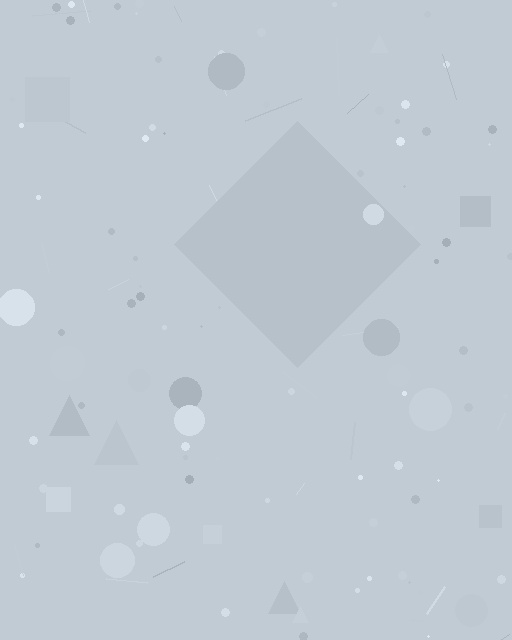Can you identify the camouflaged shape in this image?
The camouflaged shape is a diamond.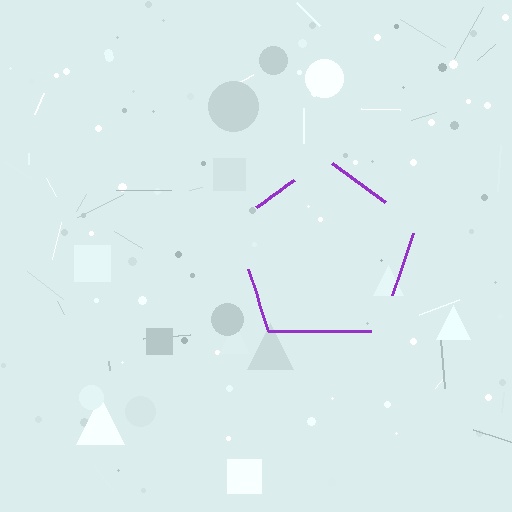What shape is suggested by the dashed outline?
The dashed outline suggests a pentagon.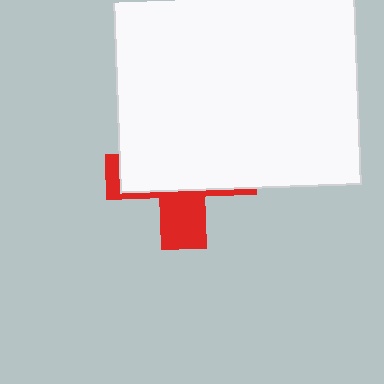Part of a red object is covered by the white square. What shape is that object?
It is a cross.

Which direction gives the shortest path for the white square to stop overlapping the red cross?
Moving up gives the shortest separation.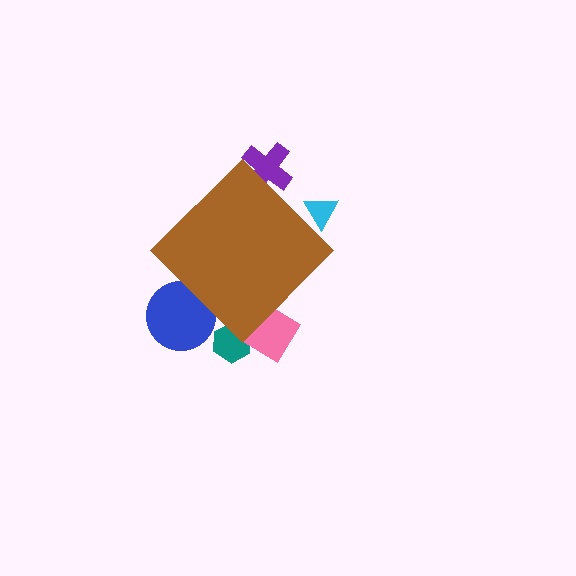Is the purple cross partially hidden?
Yes, the purple cross is partially hidden behind the brown diamond.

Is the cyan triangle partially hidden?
Yes, the cyan triangle is partially hidden behind the brown diamond.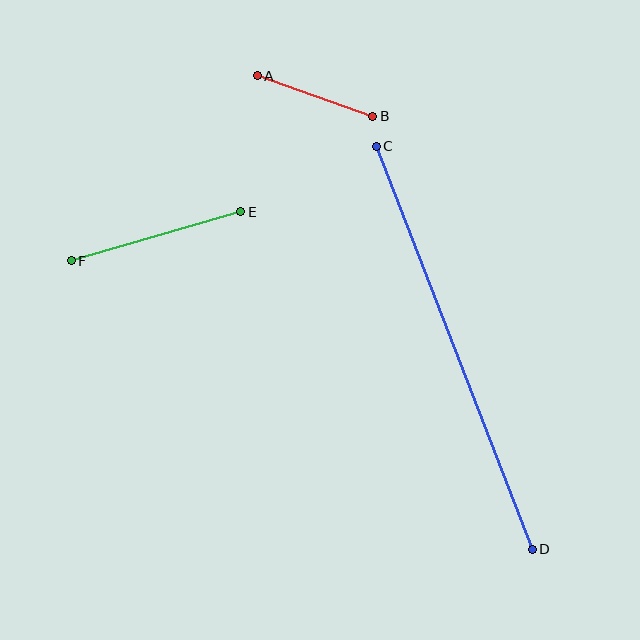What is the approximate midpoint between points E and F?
The midpoint is at approximately (156, 236) pixels.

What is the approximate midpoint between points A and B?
The midpoint is at approximately (315, 96) pixels.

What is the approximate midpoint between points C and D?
The midpoint is at approximately (454, 348) pixels.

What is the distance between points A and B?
The distance is approximately 123 pixels.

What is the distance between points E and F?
The distance is approximately 176 pixels.